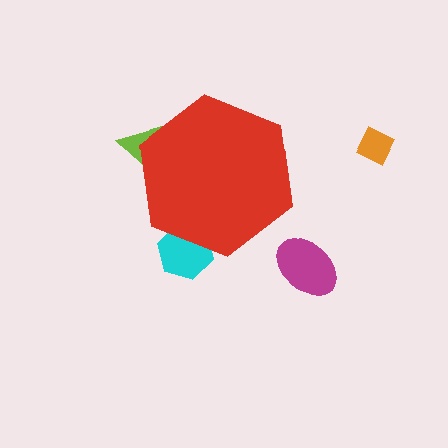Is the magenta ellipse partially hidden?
No, the magenta ellipse is fully visible.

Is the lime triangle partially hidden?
Yes, the lime triangle is partially hidden behind the red hexagon.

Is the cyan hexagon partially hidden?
Yes, the cyan hexagon is partially hidden behind the red hexagon.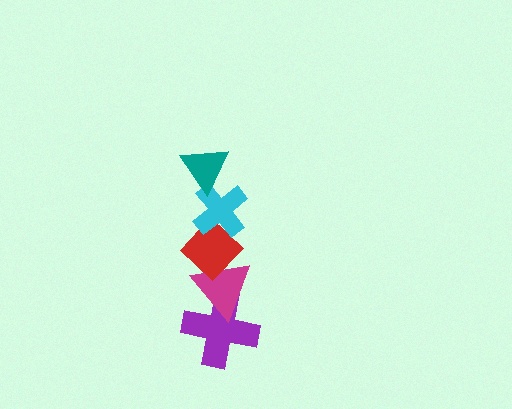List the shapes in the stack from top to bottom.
From top to bottom: the teal triangle, the cyan cross, the red diamond, the magenta triangle, the purple cross.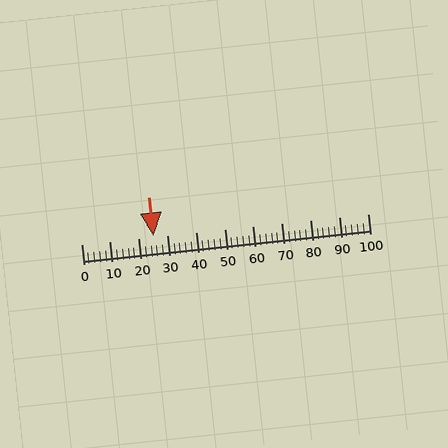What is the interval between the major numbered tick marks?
The major tick marks are spaced 10 units apart.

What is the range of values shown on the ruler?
The ruler shows values from 0 to 100.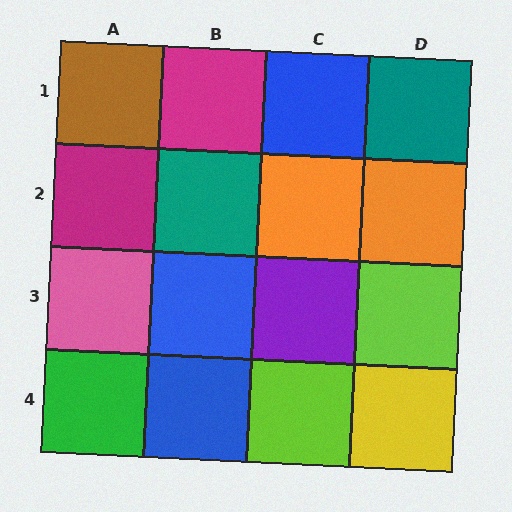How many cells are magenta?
2 cells are magenta.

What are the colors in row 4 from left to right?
Green, blue, lime, yellow.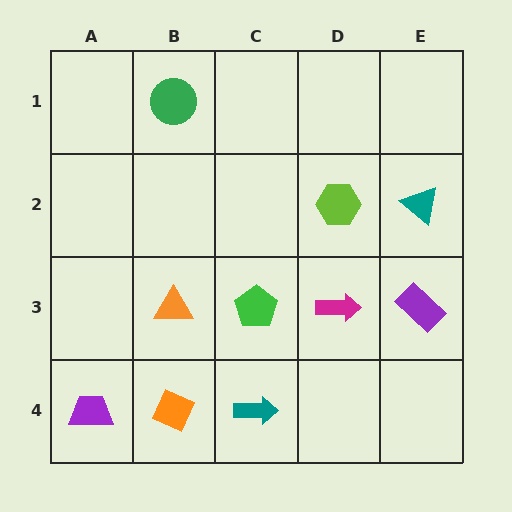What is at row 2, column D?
A lime hexagon.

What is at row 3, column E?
A purple rectangle.